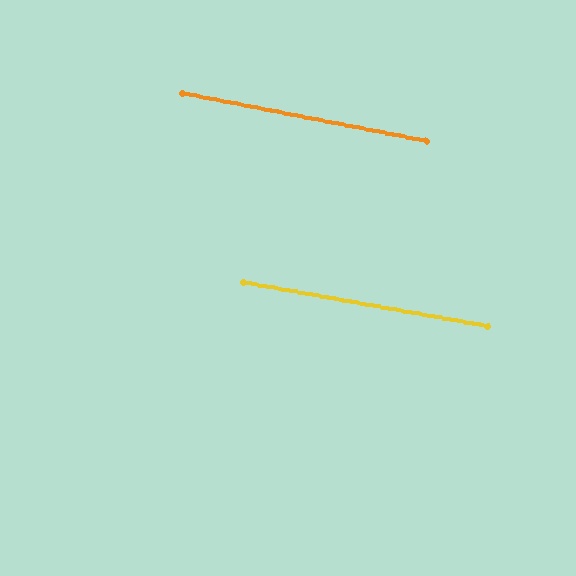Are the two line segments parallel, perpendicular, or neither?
Parallel — their directions differ by only 1.0°.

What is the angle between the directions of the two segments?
Approximately 1 degree.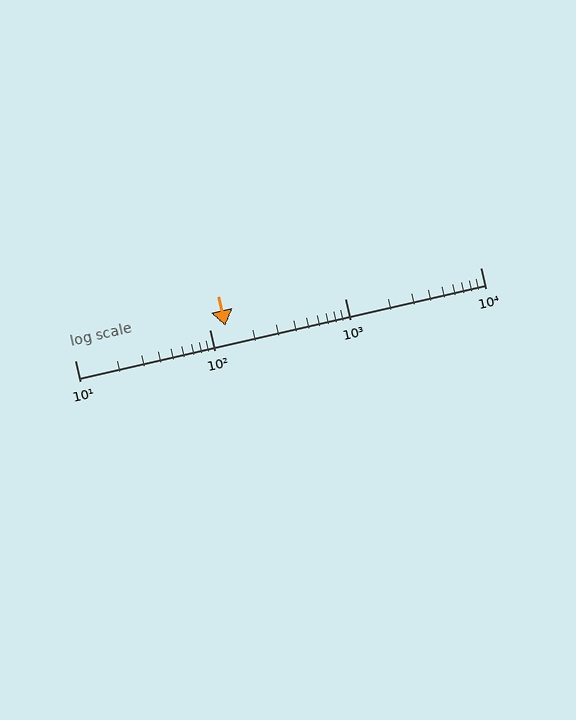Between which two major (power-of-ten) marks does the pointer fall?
The pointer is between 100 and 1000.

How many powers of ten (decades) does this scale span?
The scale spans 3 decades, from 10 to 10000.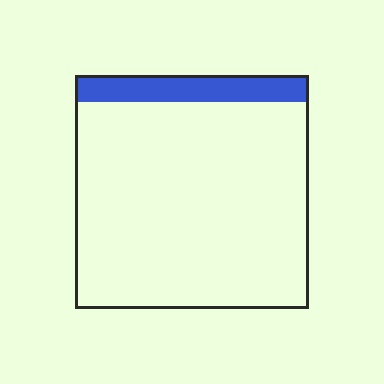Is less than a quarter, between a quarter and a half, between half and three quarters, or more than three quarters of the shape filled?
Less than a quarter.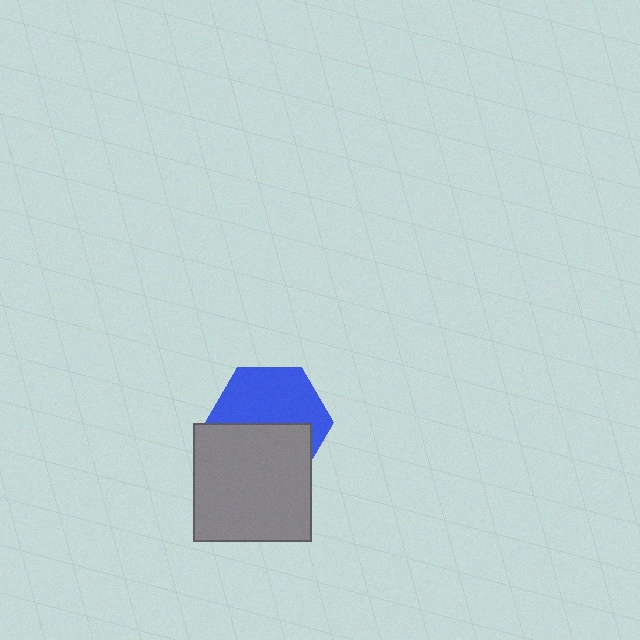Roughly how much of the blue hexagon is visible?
About half of it is visible (roughly 55%).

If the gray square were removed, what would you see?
You would see the complete blue hexagon.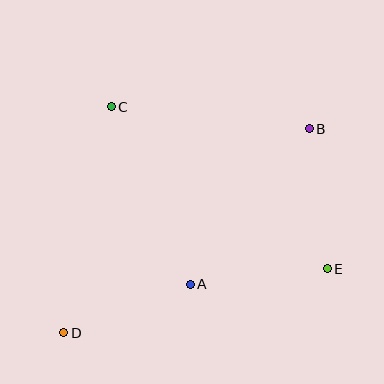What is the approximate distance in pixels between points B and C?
The distance between B and C is approximately 199 pixels.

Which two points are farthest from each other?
Points B and D are farthest from each other.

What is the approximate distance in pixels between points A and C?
The distance between A and C is approximately 194 pixels.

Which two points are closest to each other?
Points A and D are closest to each other.